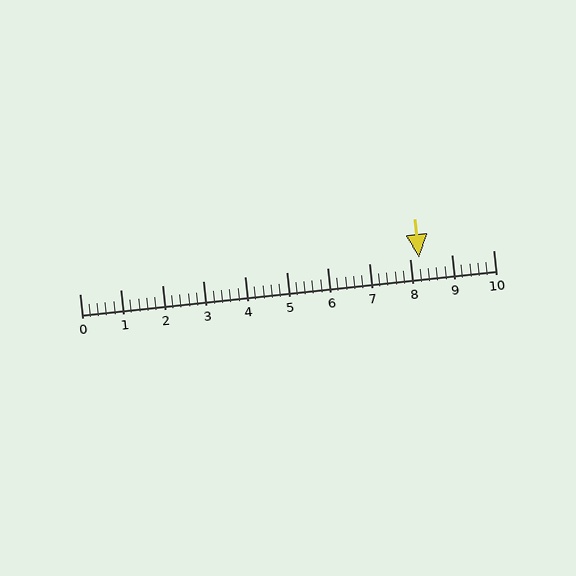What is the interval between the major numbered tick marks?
The major tick marks are spaced 1 units apart.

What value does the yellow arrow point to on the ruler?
The yellow arrow points to approximately 8.2.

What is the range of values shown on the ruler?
The ruler shows values from 0 to 10.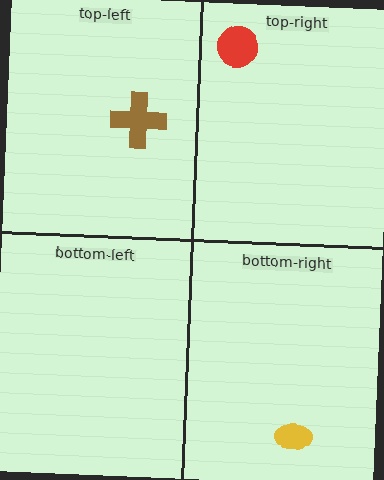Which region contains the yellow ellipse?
The bottom-right region.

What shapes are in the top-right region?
The red circle.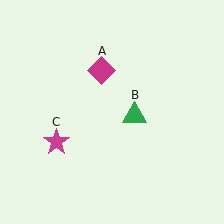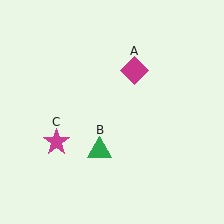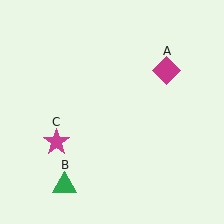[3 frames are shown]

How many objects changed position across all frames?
2 objects changed position: magenta diamond (object A), green triangle (object B).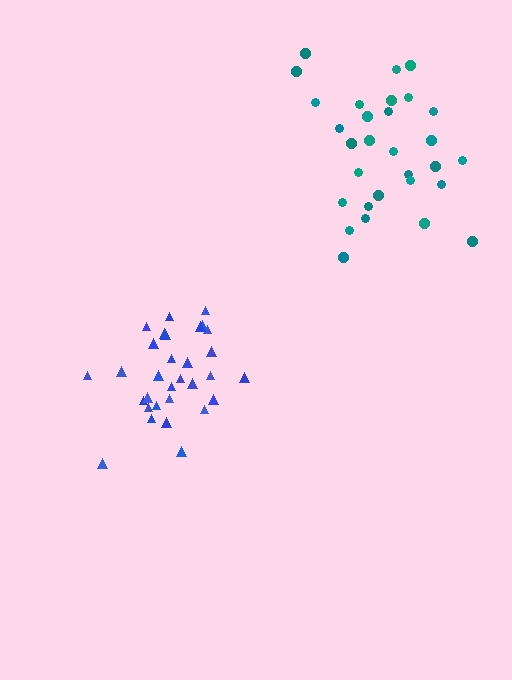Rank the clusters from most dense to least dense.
blue, teal.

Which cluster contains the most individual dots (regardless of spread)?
Blue (31).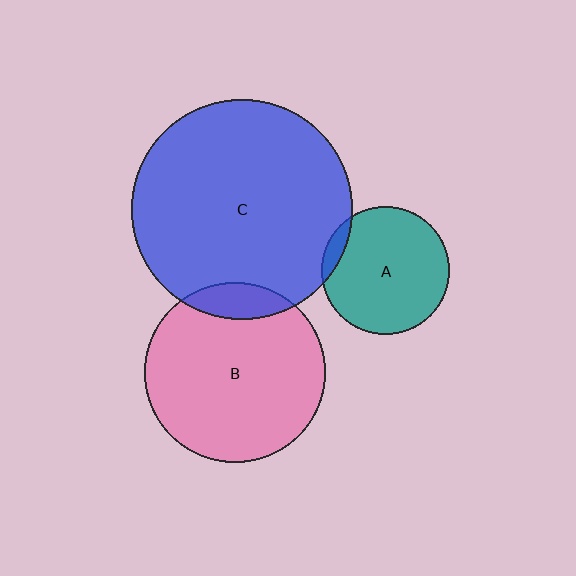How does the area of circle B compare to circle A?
Approximately 2.0 times.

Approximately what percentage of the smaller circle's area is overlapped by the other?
Approximately 5%.